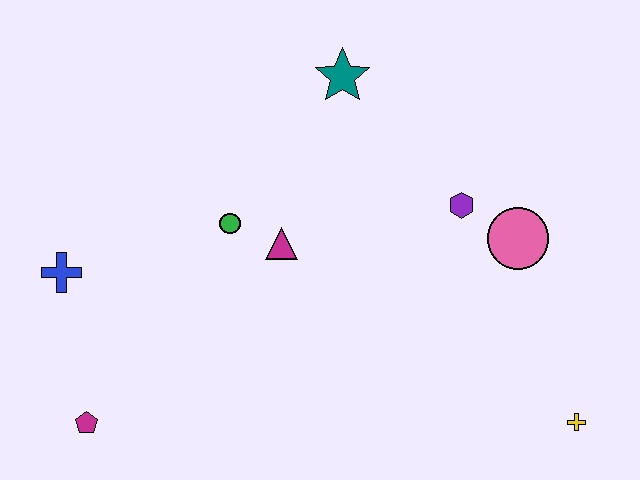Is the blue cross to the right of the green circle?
No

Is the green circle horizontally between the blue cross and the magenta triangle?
Yes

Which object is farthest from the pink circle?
The magenta pentagon is farthest from the pink circle.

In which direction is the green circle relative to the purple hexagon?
The green circle is to the left of the purple hexagon.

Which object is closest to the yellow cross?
The pink circle is closest to the yellow cross.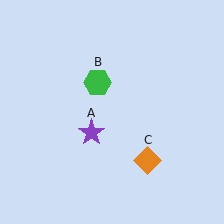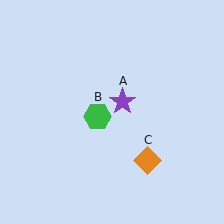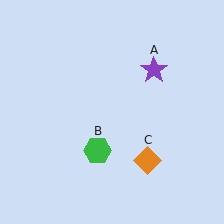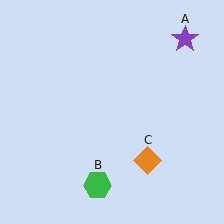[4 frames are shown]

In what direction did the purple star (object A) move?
The purple star (object A) moved up and to the right.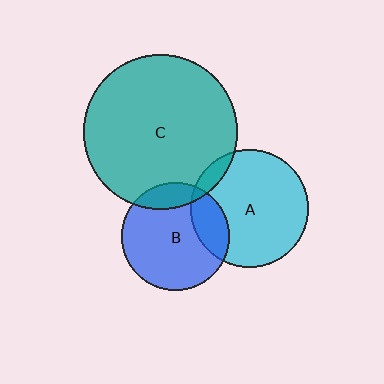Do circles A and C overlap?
Yes.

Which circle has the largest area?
Circle C (teal).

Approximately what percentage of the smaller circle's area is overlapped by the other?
Approximately 10%.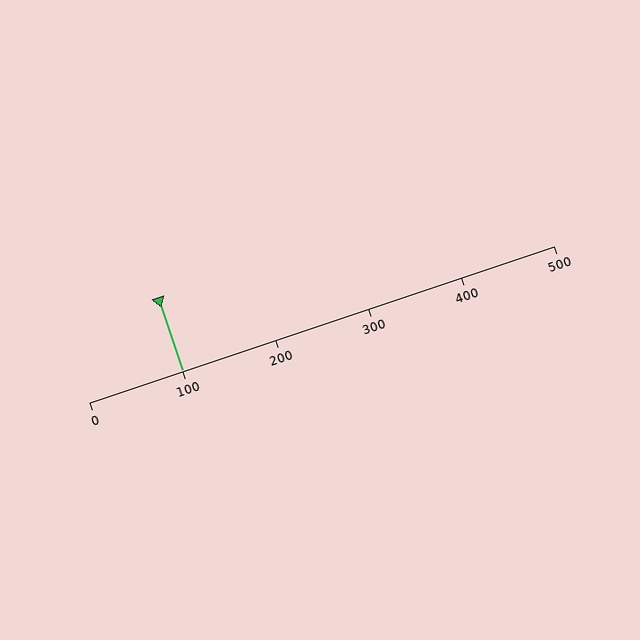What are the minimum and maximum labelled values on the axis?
The axis runs from 0 to 500.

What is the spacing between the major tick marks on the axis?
The major ticks are spaced 100 apart.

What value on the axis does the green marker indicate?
The marker indicates approximately 100.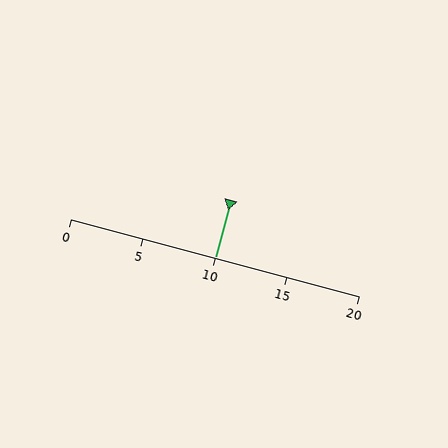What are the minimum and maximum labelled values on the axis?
The axis runs from 0 to 20.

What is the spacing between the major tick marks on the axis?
The major ticks are spaced 5 apart.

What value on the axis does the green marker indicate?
The marker indicates approximately 10.